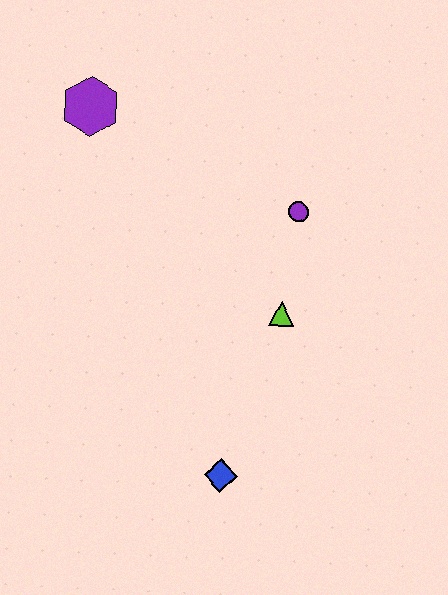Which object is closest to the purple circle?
The lime triangle is closest to the purple circle.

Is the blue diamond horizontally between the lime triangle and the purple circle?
No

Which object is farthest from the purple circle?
The blue diamond is farthest from the purple circle.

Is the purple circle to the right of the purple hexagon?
Yes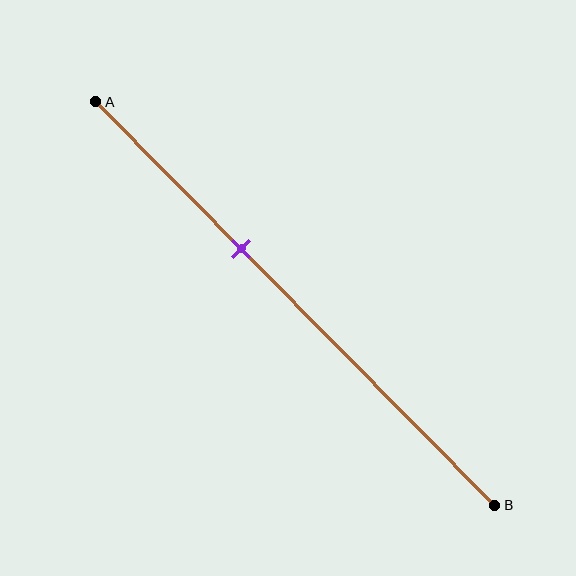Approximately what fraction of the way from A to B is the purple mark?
The purple mark is approximately 35% of the way from A to B.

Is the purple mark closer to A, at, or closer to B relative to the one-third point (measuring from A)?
The purple mark is closer to point B than the one-third point of segment AB.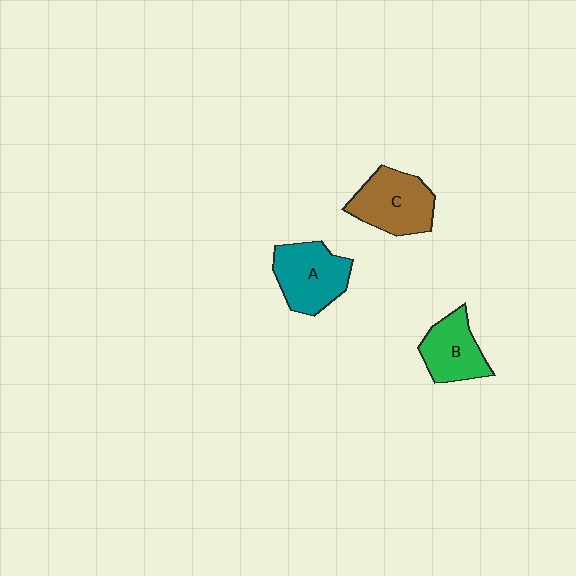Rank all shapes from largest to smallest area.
From largest to smallest: C (brown), A (teal), B (green).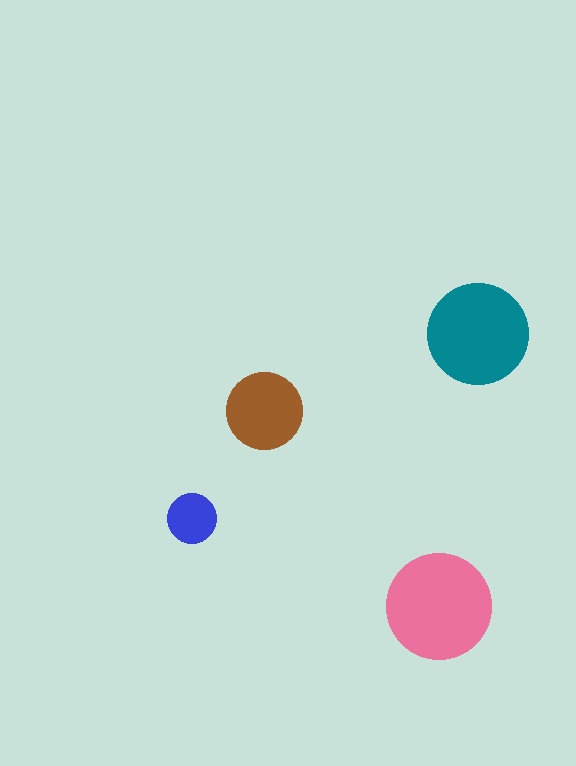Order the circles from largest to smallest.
the pink one, the teal one, the brown one, the blue one.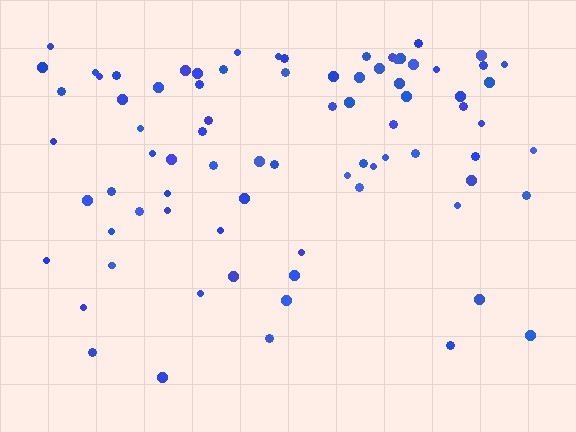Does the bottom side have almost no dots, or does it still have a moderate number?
Still a moderate number, just noticeably fewer than the top.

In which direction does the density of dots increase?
From bottom to top, with the top side densest.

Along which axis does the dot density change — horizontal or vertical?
Vertical.